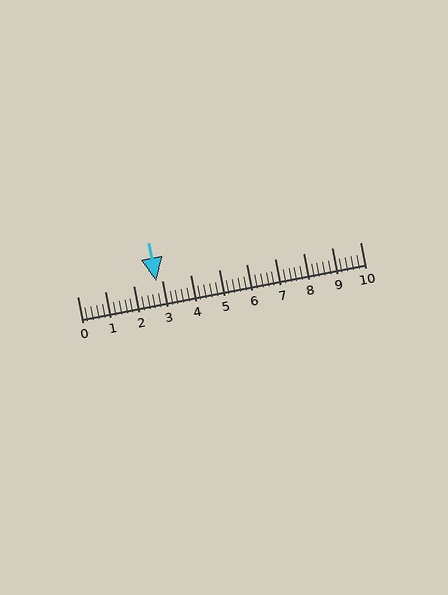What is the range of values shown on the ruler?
The ruler shows values from 0 to 10.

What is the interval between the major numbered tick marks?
The major tick marks are spaced 1 units apart.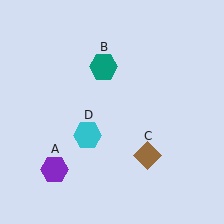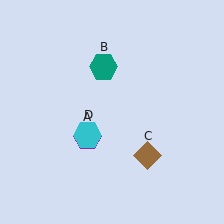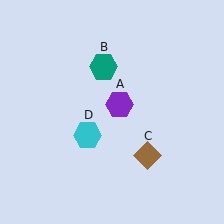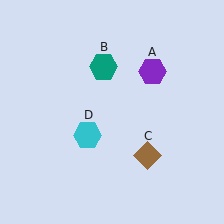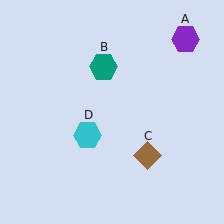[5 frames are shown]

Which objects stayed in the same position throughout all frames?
Teal hexagon (object B) and brown diamond (object C) and cyan hexagon (object D) remained stationary.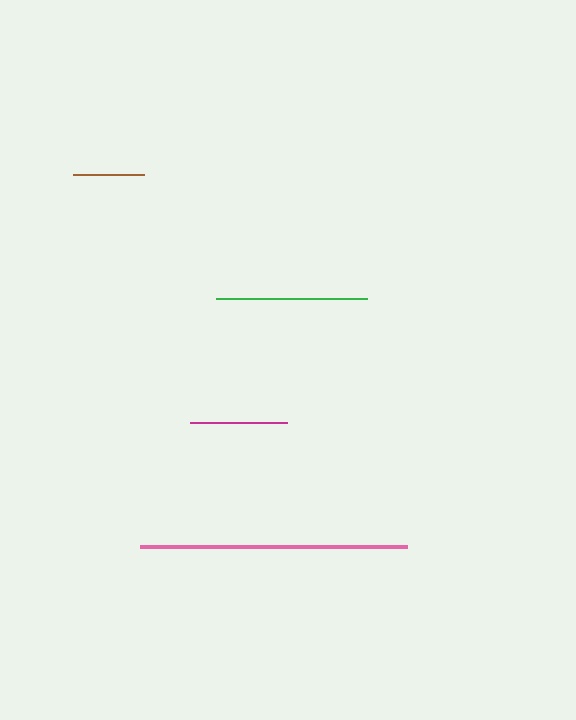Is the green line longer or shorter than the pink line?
The pink line is longer than the green line.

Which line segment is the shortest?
The brown line is the shortest at approximately 71 pixels.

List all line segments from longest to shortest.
From longest to shortest: pink, green, magenta, brown.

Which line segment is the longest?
The pink line is the longest at approximately 267 pixels.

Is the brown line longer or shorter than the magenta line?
The magenta line is longer than the brown line.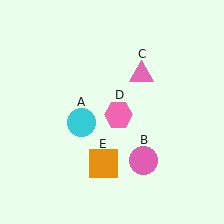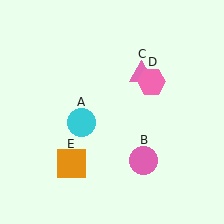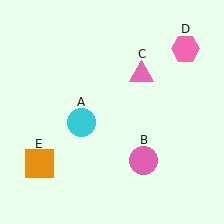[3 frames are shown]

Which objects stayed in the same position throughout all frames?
Cyan circle (object A) and pink circle (object B) and pink triangle (object C) remained stationary.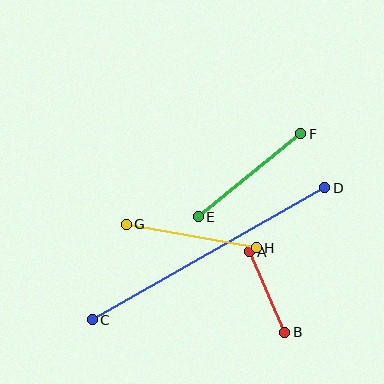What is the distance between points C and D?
The distance is approximately 267 pixels.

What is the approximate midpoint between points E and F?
The midpoint is at approximately (250, 175) pixels.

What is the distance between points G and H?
The distance is approximately 132 pixels.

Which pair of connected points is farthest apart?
Points C and D are farthest apart.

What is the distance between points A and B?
The distance is approximately 88 pixels.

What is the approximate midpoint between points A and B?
The midpoint is at approximately (267, 292) pixels.